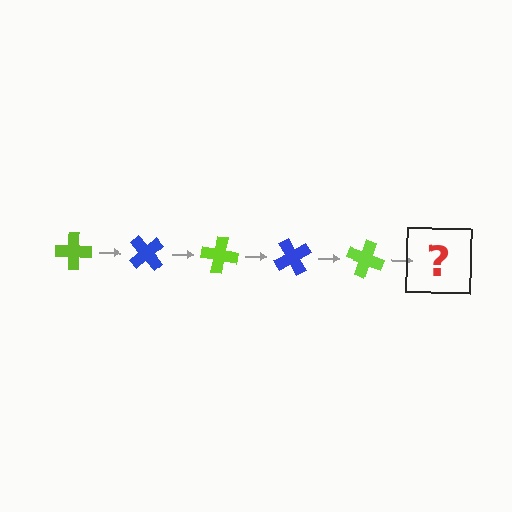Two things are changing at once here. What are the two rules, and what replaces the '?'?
The two rules are that it rotates 50 degrees each step and the color cycles through lime and blue. The '?' should be a blue cross, rotated 250 degrees from the start.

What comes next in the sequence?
The next element should be a blue cross, rotated 250 degrees from the start.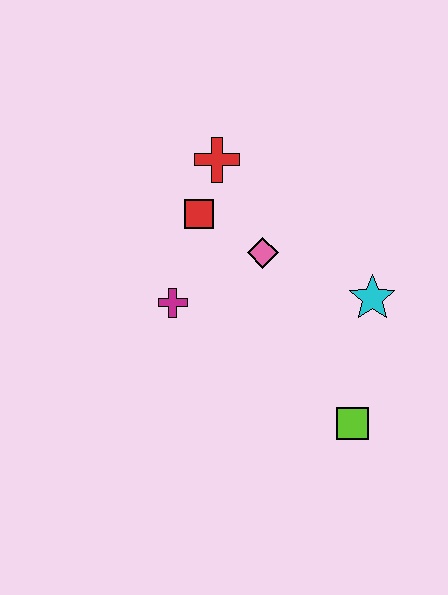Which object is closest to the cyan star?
The pink diamond is closest to the cyan star.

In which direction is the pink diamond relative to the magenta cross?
The pink diamond is to the right of the magenta cross.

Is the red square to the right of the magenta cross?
Yes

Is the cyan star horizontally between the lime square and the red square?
No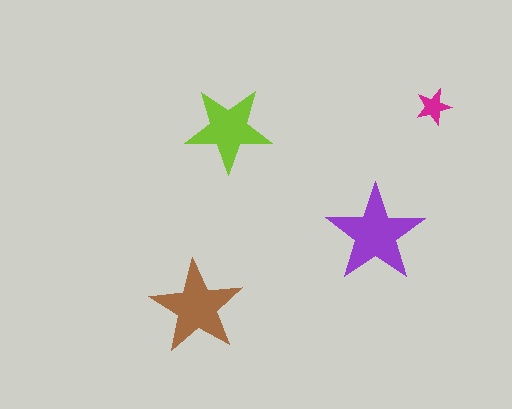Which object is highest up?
The magenta star is topmost.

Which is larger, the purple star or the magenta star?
The purple one.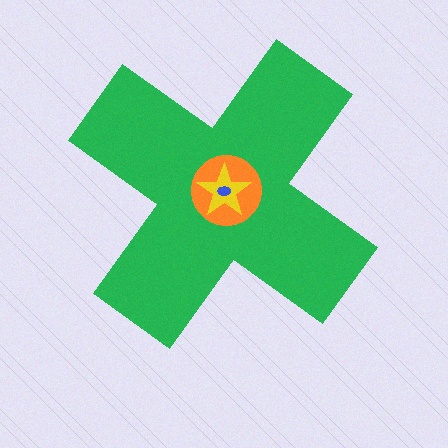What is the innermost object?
The blue ellipse.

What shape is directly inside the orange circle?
The yellow star.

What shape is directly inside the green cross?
The orange circle.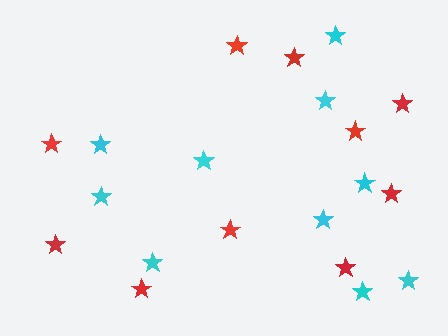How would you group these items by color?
There are 2 groups: one group of red stars (10) and one group of cyan stars (10).